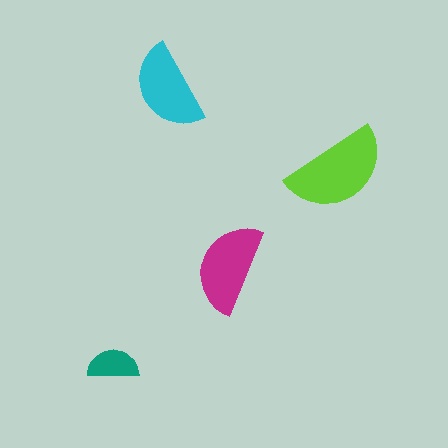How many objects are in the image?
There are 4 objects in the image.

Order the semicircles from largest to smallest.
the lime one, the magenta one, the cyan one, the teal one.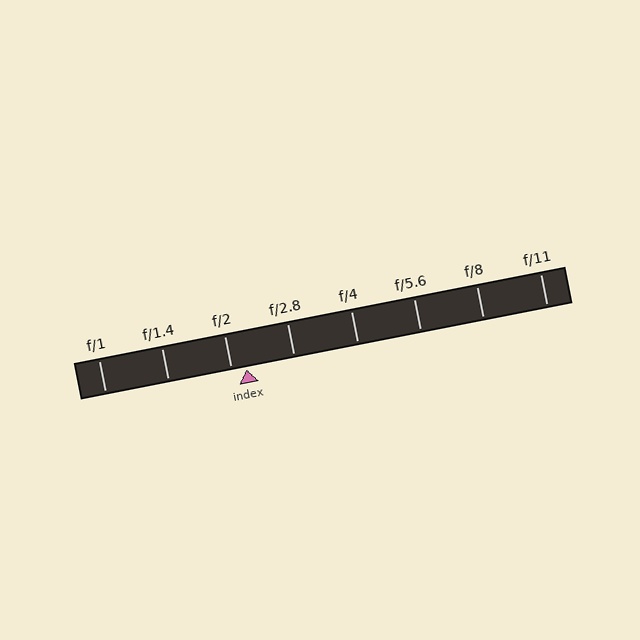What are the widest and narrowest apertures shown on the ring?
The widest aperture shown is f/1 and the narrowest is f/11.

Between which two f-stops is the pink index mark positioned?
The index mark is between f/2 and f/2.8.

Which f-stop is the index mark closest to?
The index mark is closest to f/2.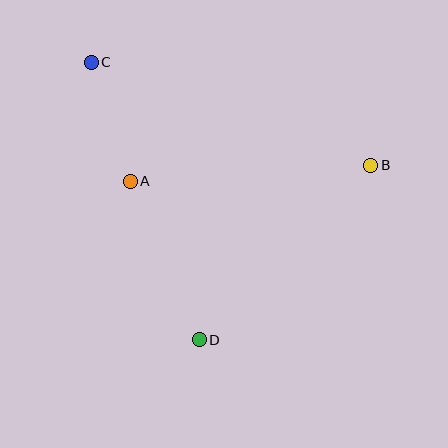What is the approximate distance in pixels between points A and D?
The distance between A and D is approximately 173 pixels.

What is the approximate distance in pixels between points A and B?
The distance between A and B is approximately 241 pixels.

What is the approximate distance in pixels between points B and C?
The distance between B and C is approximately 298 pixels.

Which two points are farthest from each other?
Points C and D are farthest from each other.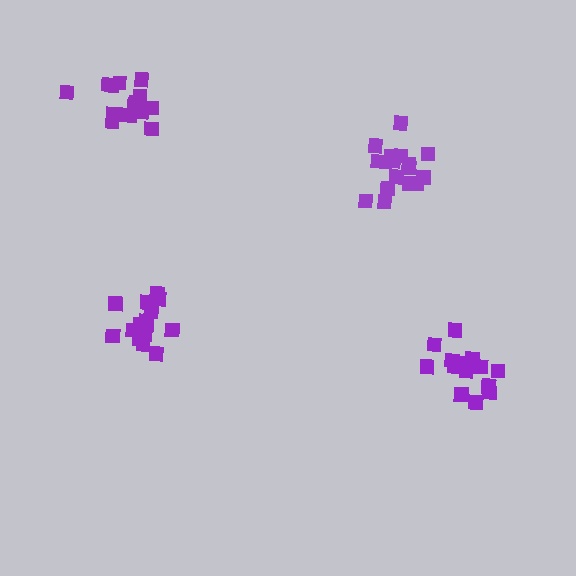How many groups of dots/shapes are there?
There are 4 groups.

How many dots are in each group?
Group 1: 17 dots, Group 2: 16 dots, Group 3: 17 dots, Group 4: 15 dots (65 total).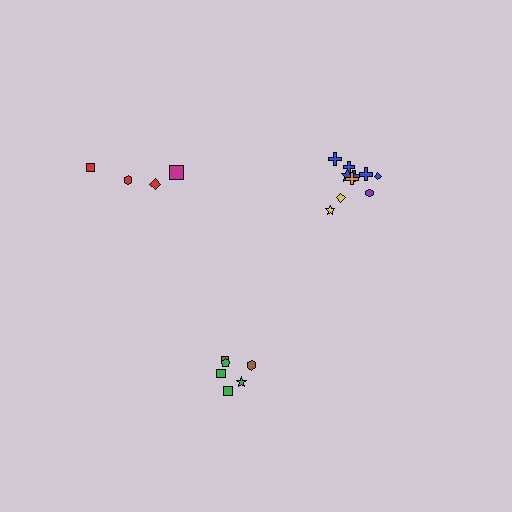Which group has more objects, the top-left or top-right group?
The top-right group.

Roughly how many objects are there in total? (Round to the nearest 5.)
Roughly 20 objects in total.